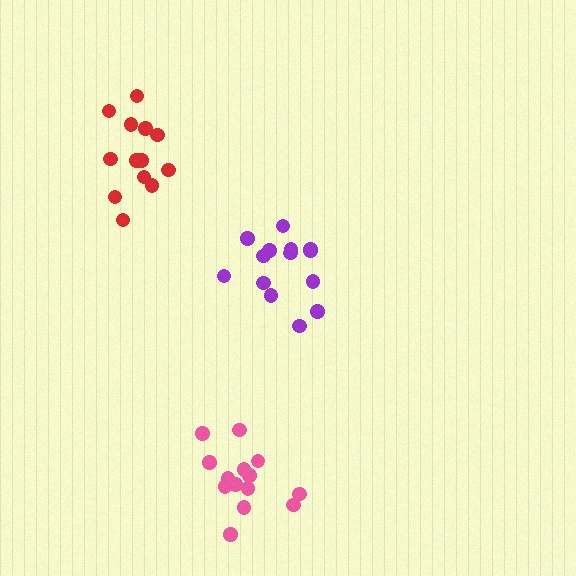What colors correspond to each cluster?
The clusters are colored: pink, purple, red.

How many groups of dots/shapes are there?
There are 3 groups.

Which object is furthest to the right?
The purple cluster is rightmost.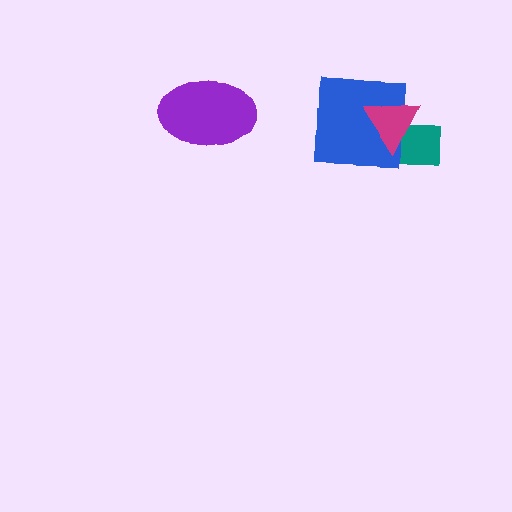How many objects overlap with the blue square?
2 objects overlap with the blue square.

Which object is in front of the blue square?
The magenta triangle is in front of the blue square.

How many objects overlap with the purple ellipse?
0 objects overlap with the purple ellipse.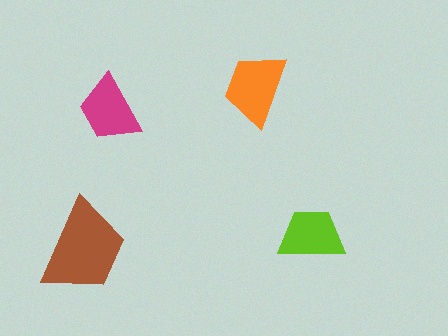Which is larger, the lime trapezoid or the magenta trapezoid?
The magenta one.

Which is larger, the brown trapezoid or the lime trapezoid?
The brown one.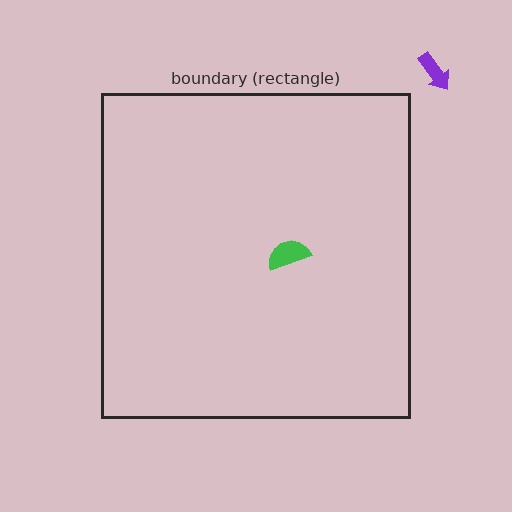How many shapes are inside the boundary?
1 inside, 1 outside.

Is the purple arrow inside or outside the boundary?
Outside.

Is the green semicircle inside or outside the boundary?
Inside.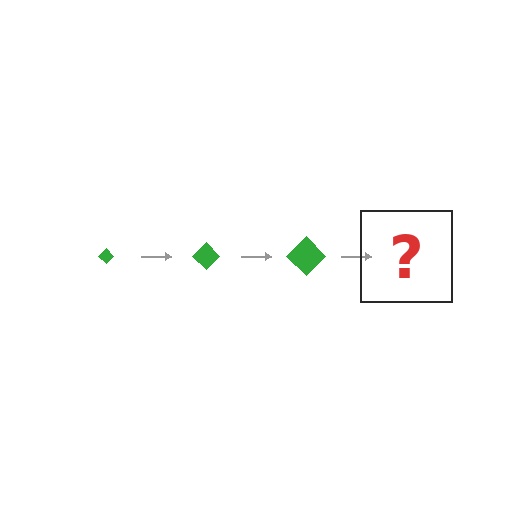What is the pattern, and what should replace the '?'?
The pattern is that the diamond gets progressively larger each step. The '?' should be a green diamond, larger than the previous one.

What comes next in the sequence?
The next element should be a green diamond, larger than the previous one.